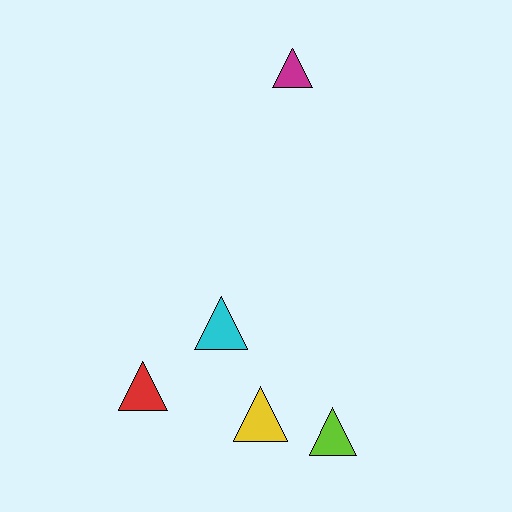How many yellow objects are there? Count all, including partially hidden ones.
There is 1 yellow object.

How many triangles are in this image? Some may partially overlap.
There are 5 triangles.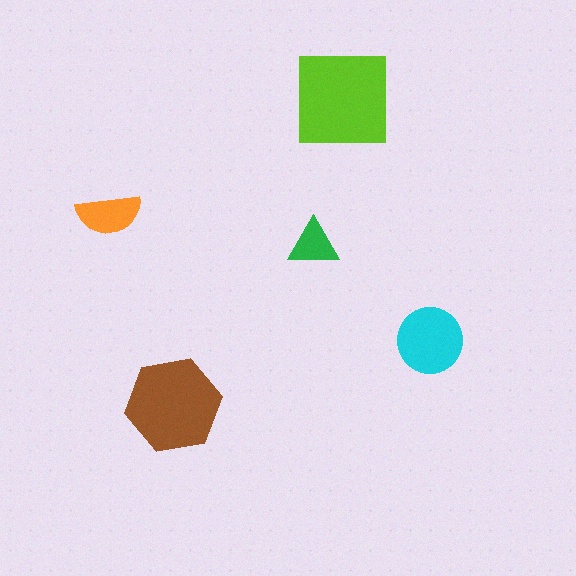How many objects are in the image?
There are 5 objects in the image.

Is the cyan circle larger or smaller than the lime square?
Smaller.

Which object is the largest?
The lime square.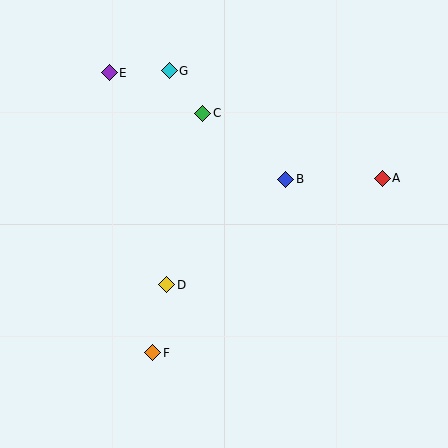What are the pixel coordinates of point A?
Point A is at (382, 178).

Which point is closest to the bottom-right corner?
Point A is closest to the bottom-right corner.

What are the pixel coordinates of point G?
Point G is at (169, 71).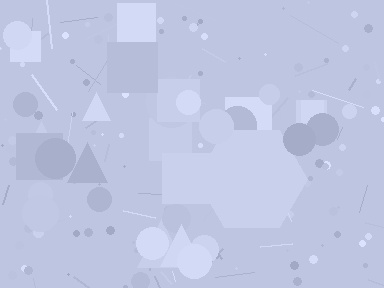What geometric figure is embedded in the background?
A hexagon is embedded in the background.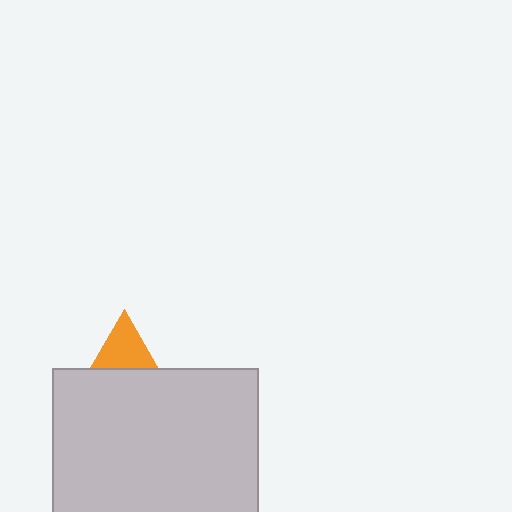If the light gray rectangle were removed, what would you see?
You would see the complete orange triangle.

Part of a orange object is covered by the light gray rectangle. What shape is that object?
It is a triangle.